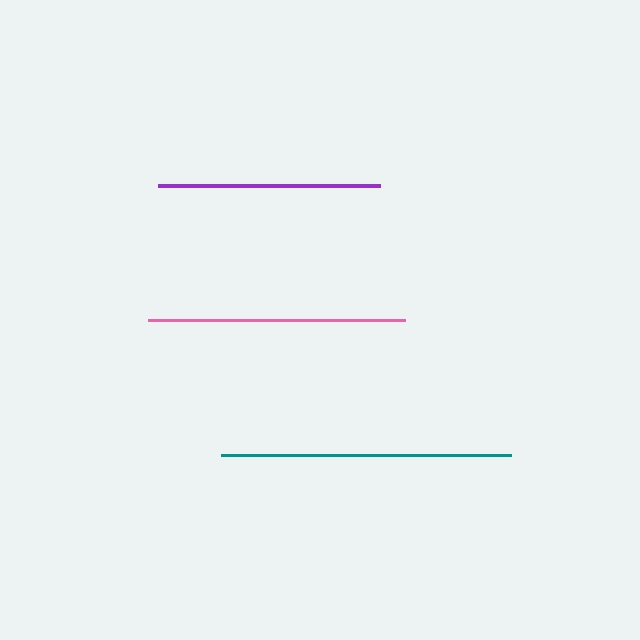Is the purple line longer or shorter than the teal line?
The teal line is longer than the purple line.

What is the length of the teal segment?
The teal segment is approximately 290 pixels long.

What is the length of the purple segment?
The purple segment is approximately 222 pixels long.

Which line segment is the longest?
The teal line is the longest at approximately 290 pixels.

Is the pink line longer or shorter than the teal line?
The teal line is longer than the pink line.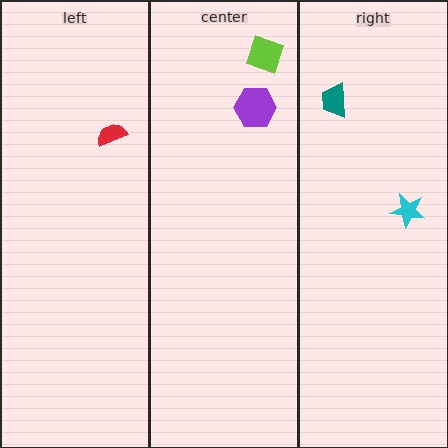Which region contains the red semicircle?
The left region.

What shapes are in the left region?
The red semicircle.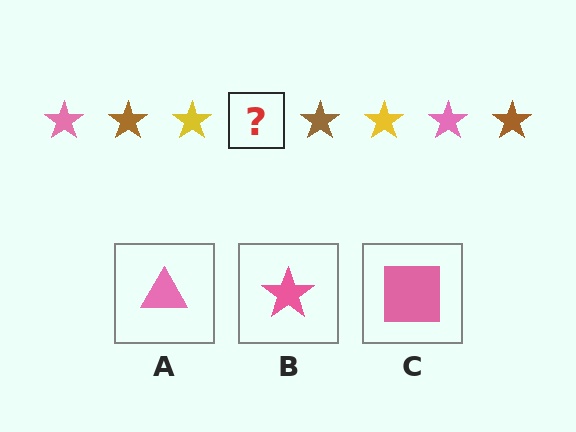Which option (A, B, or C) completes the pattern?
B.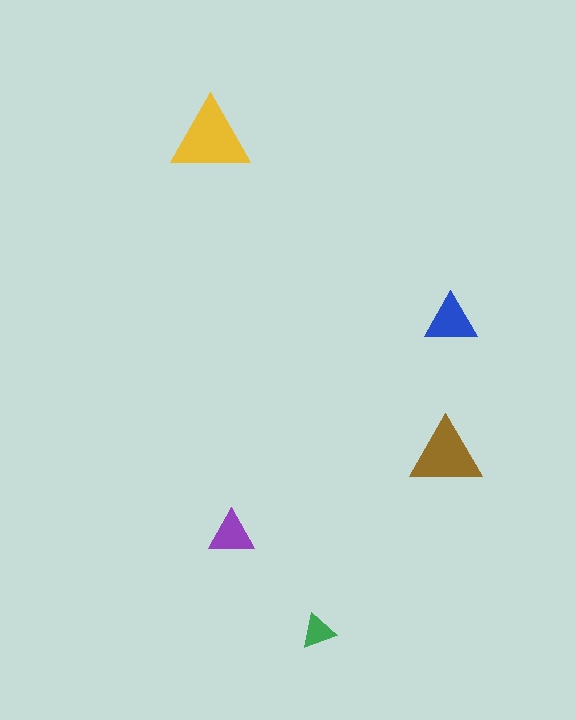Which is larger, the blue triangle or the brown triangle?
The brown one.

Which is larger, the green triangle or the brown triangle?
The brown one.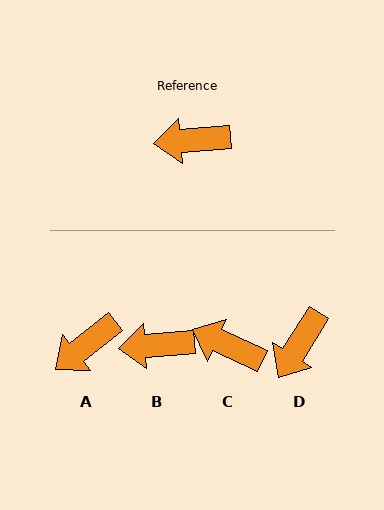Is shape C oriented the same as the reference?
No, it is off by about 29 degrees.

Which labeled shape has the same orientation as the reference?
B.